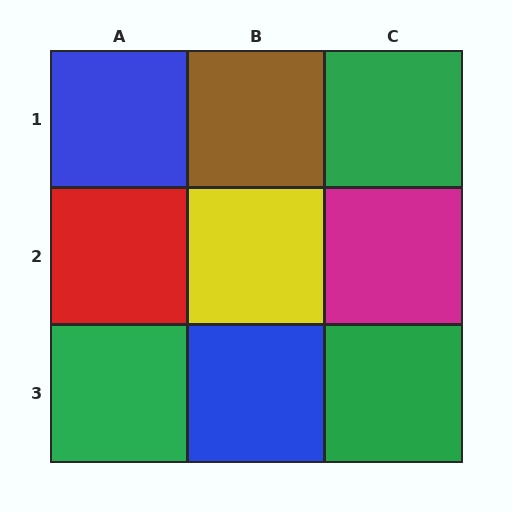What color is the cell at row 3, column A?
Green.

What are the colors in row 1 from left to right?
Blue, brown, green.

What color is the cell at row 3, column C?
Green.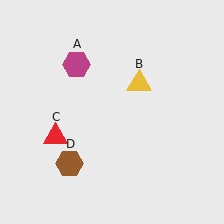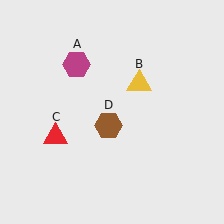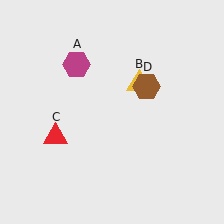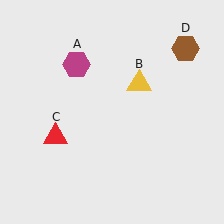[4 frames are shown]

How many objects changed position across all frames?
1 object changed position: brown hexagon (object D).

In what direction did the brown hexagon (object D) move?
The brown hexagon (object D) moved up and to the right.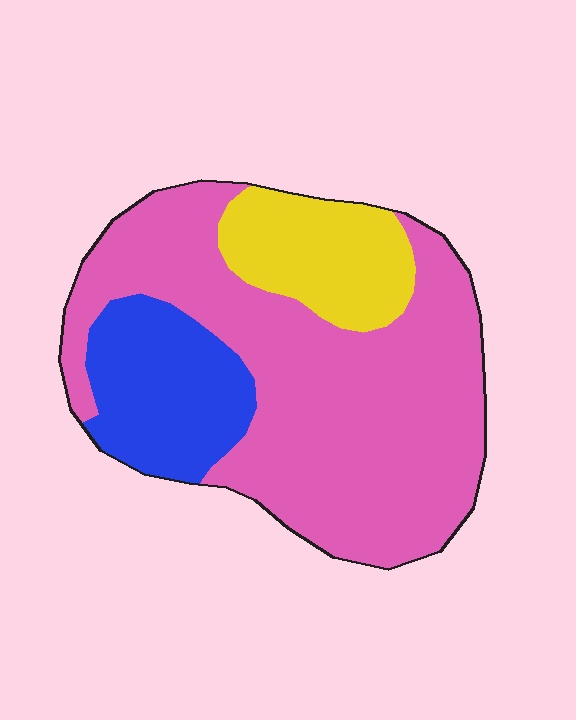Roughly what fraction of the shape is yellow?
Yellow takes up about one sixth (1/6) of the shape.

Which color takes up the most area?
Pink, at roughly 65%.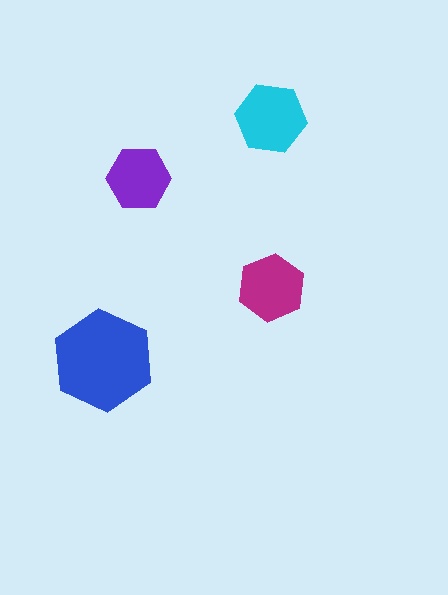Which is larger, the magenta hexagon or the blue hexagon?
The blue one.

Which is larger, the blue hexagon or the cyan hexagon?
The blue one.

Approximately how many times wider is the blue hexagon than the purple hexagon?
About 1.5 times wider.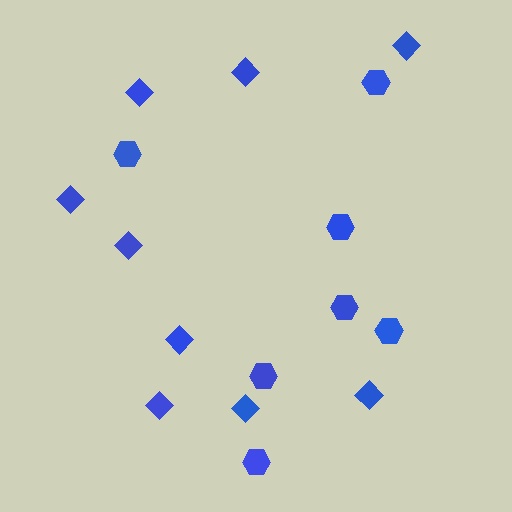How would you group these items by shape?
There are 2 groups: one group of hexagons (7) and one group of diamonds (9).